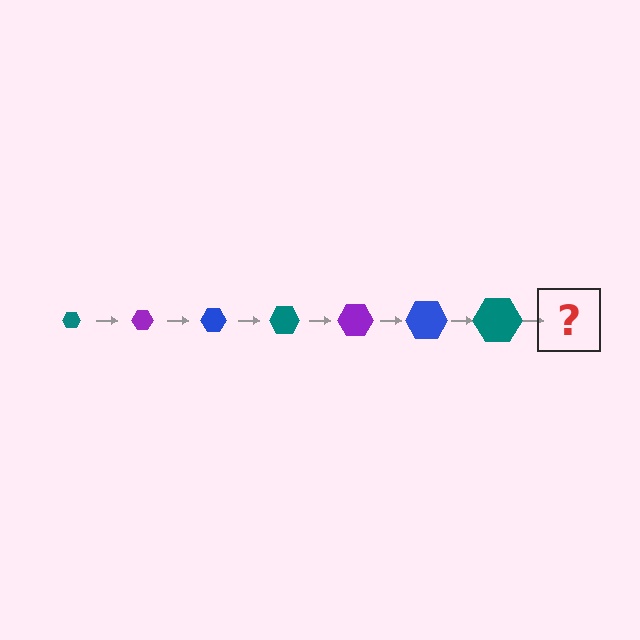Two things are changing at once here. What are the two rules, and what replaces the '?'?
The two rules are that the hexagon grows larger each step and the color cycles through teal, purple, and blue. The '?' should be a purple hexagon, larger than the previous one.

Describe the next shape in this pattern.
It should be a purple hexagon, larger than the previous one.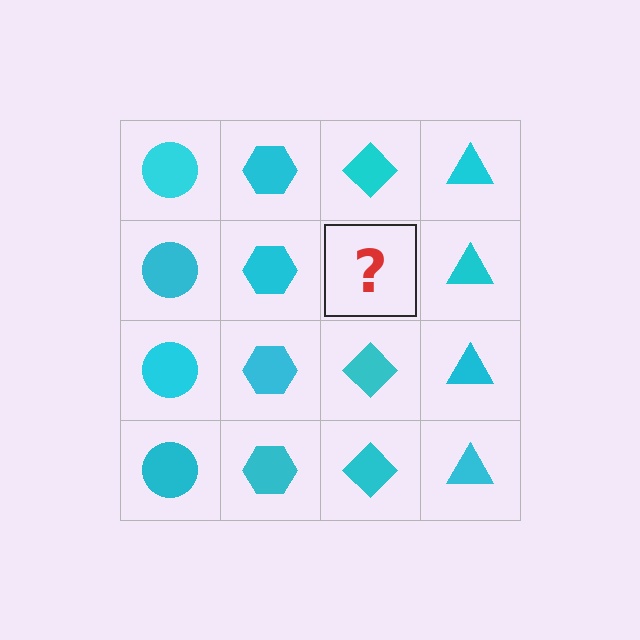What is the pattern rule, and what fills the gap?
The rule is that each column has a consistent shape. The gap should be filled with a cyan diamond.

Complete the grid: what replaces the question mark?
The question mark should be replaced with a cyan diamond.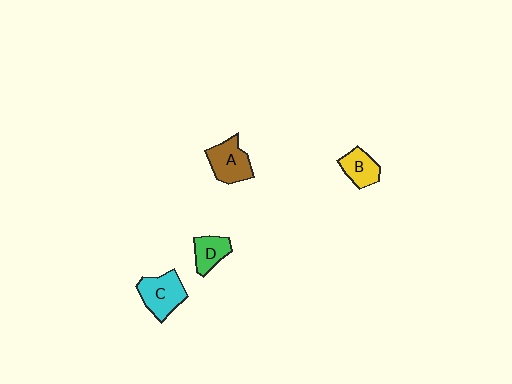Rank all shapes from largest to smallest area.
From largest to smallest: C (cyan), A (brown), B (yellow), D (green).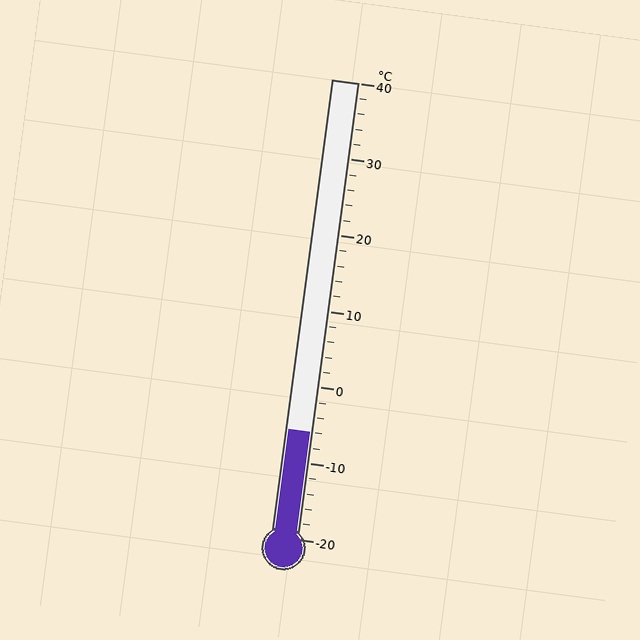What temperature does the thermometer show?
The thermometer shows approximately -6°C.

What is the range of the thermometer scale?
The thermometer scale ranges from -20°C to 40°C.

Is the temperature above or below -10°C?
The temperature is above -10°C.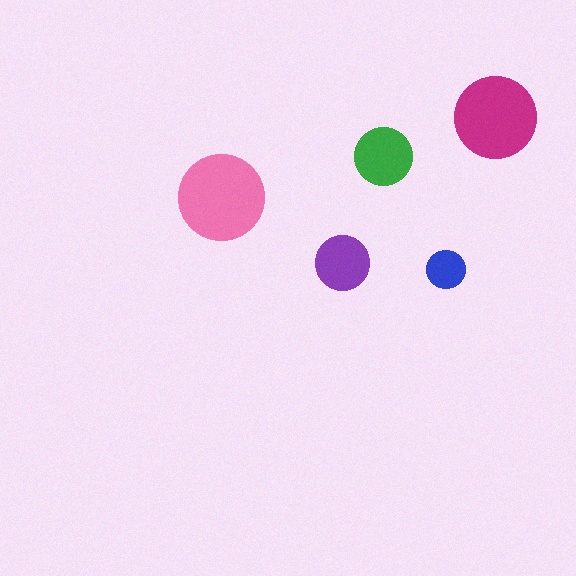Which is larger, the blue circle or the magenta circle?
The magenta one.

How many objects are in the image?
There are 5 objects in the image.